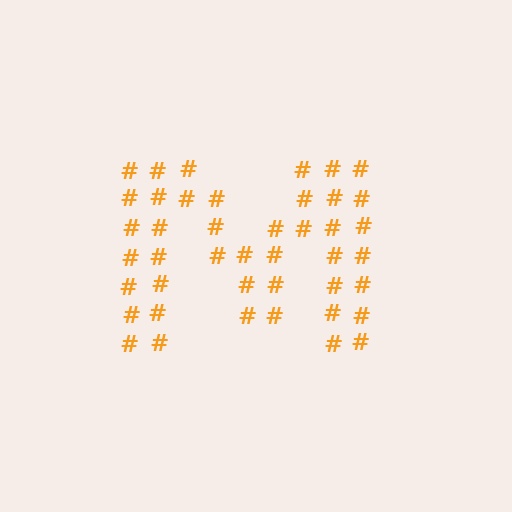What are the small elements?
The small elements are hash symbols.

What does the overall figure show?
The overall figure shows the letter M.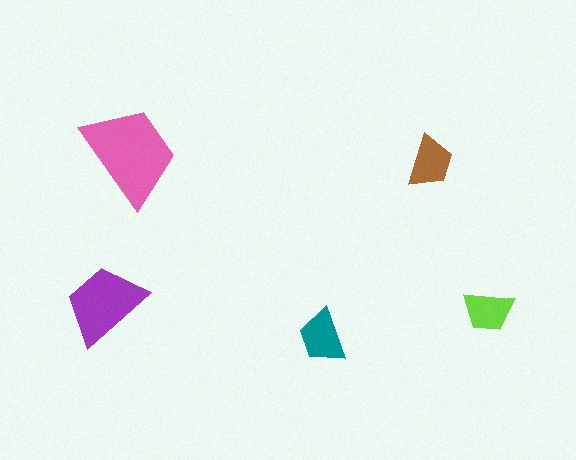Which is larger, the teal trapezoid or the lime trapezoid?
The teal one.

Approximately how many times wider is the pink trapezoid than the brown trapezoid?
About 2 times wider.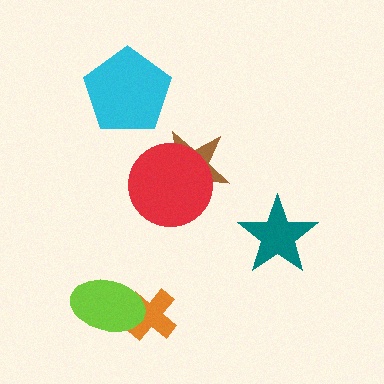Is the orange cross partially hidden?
Yes, it is partially covered by another shape.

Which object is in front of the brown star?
The red circle is in front of the brown star.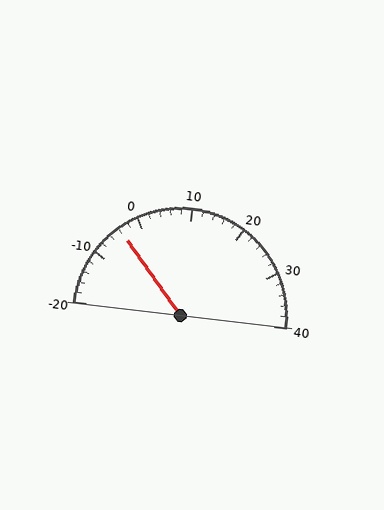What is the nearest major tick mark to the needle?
The nearest major tick mark is 0.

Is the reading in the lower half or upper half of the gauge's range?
The reading is in the lower half of the range (-20 to 40).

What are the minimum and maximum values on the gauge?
The gauge ranges from -20 to 40.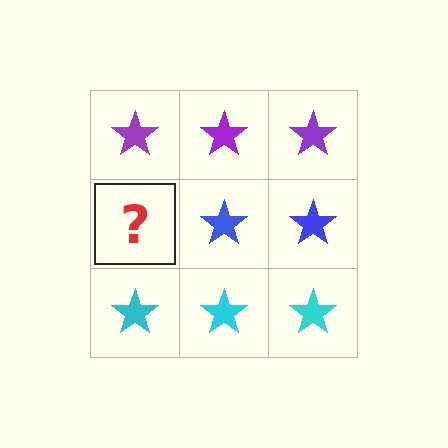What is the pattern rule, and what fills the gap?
The rule is that each row has a consistent color. The gap should be filled with a blue star.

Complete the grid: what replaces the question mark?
The question mark should be replaced with a blue star.